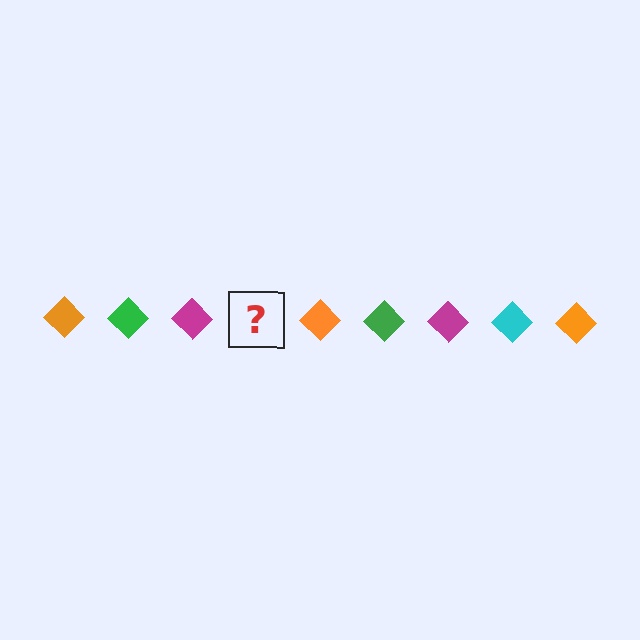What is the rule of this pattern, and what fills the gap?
The rule is that the pattern cycles through orange, green, magenta, cyan diamonds. The gap should be filled with a cyan diamond.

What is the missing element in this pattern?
The missing element is a cyan diamond.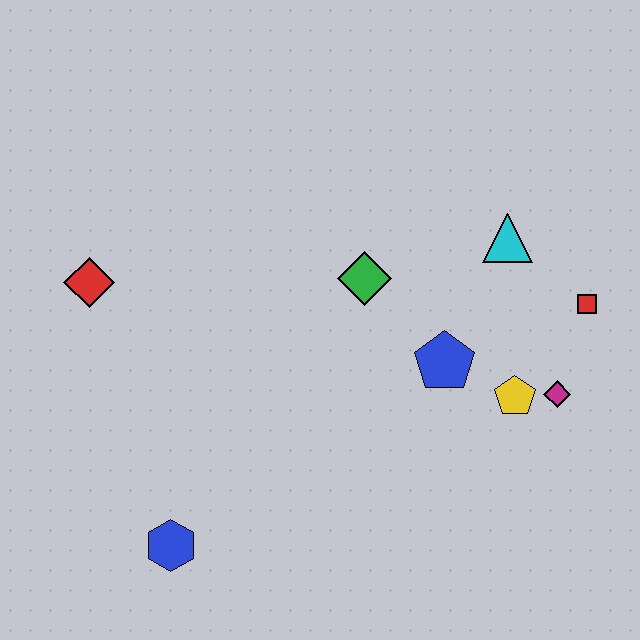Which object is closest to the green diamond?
The blue pentagon is closest to the green diamond.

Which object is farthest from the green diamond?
The blue hexagon is farthest from the green diamond.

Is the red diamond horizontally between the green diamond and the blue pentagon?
No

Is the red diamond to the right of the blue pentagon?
No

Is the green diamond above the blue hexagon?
Yes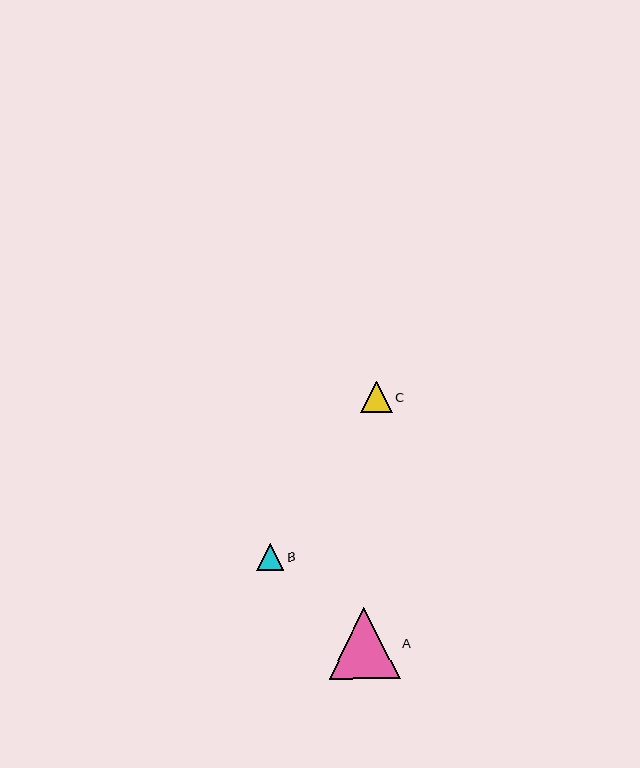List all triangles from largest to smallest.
From largest to smallest: A, C, B.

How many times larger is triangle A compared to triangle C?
Triangle A is approximately 2.2 times the size of triangle C.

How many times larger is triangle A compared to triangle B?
Triangle A is approximately 2.7 times the size of triangle B.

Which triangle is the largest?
Triangle A is the largest with a size of approximately 71 pixels.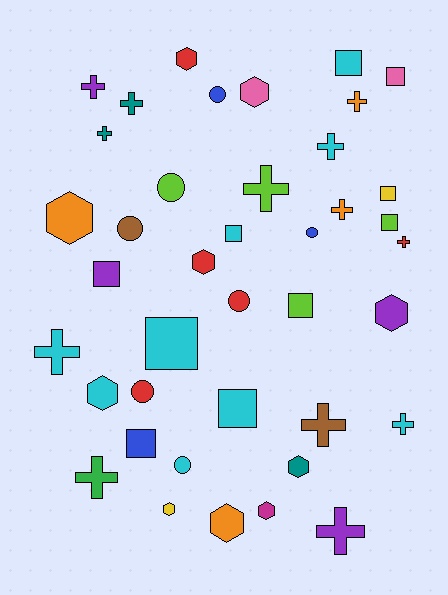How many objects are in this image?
There are 40 objects.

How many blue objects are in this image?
There are 3 blue objects.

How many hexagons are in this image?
There are 10 hexagons.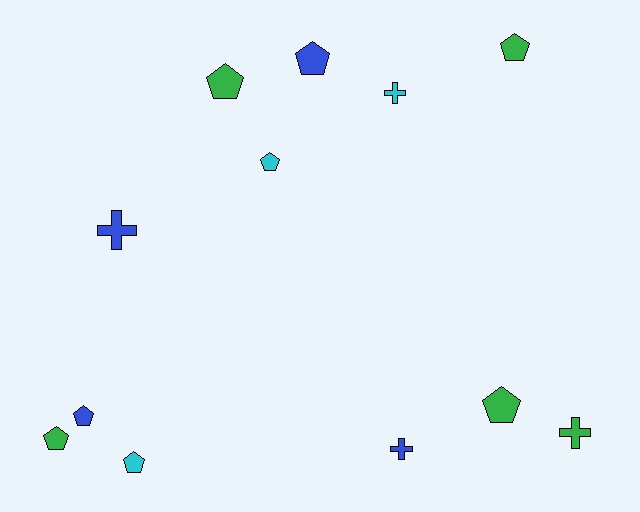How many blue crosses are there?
There are 2 blue crosses.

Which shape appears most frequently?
Pentagon, with 8 objects.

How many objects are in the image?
There are 12 objects.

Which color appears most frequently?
Green, with 5 objects.